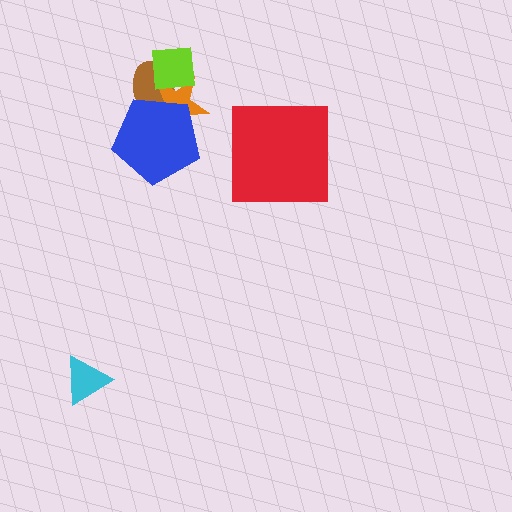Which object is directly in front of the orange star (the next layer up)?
The blue pentagon is directly in front of the orange star.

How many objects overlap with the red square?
0 objects overlap with the red square.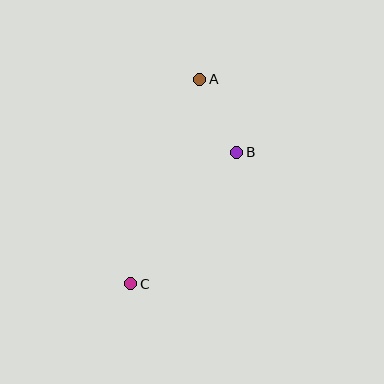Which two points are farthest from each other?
Points A and C are farthest from each other.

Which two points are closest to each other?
Points A and B are closest to each other.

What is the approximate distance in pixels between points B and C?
The distance between B and C is approximately 169 pixels.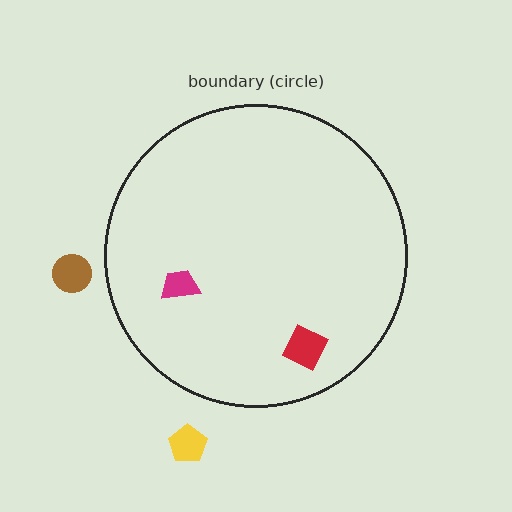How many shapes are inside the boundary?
2 inside, 2 outside.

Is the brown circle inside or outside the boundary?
Outside.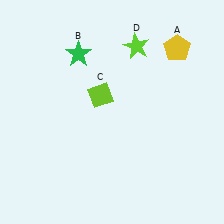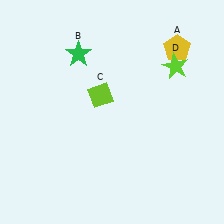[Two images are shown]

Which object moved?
The lime star (D) moved right.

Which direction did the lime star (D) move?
The lime star (D) moved right.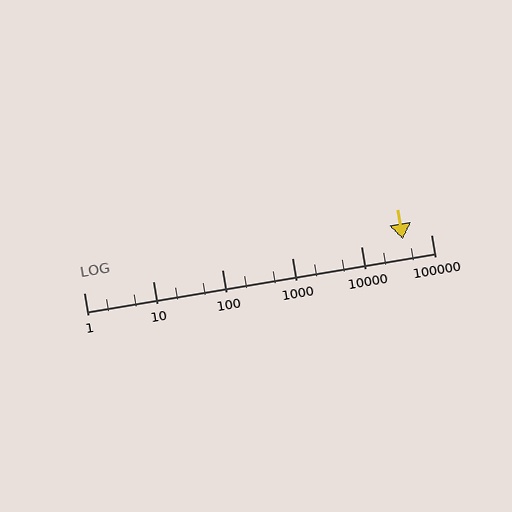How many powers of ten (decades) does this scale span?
The scale spans 5 decades, from 1 to 100000.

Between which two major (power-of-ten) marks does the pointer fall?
The pointer is between 10000 and 100000.